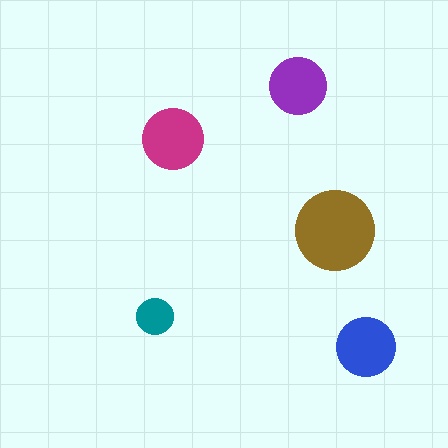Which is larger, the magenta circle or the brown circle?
The brown one.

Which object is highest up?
The purple circle is topmost.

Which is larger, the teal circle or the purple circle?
The purple one.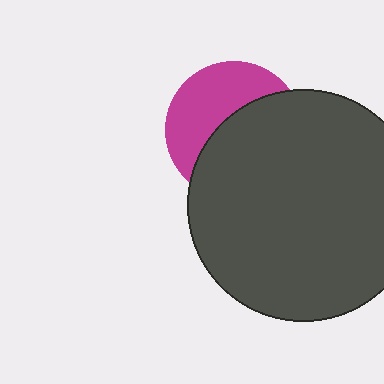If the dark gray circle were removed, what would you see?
You would see the complete magenta circle.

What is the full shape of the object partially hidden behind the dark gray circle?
The partially hidden object is a magenta circle.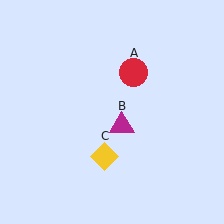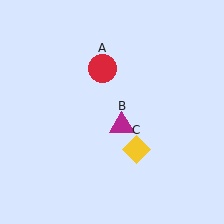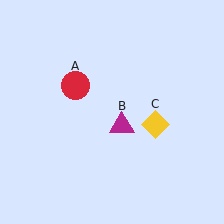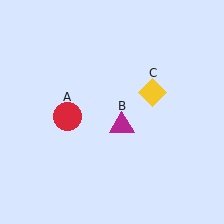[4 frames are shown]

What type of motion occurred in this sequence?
The red circle (object A), yellow diamond (object C) rotated counterclockwise around the center of the scene.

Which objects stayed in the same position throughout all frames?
Magenta triangle (object B) remained stationary.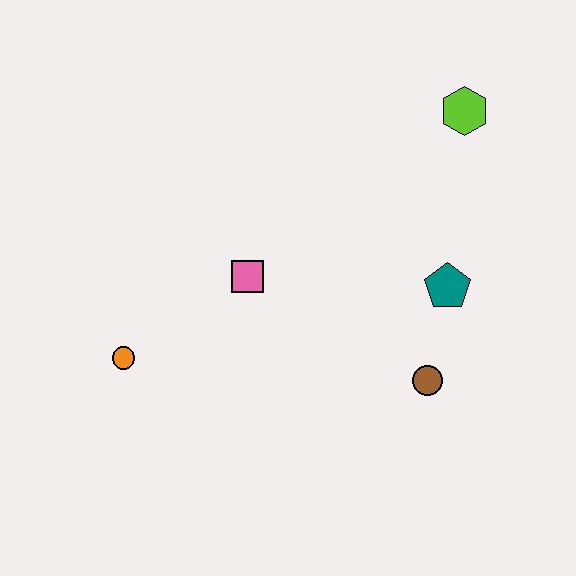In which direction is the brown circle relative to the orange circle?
The brown circle is to the right of the orange circle.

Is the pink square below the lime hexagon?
Yes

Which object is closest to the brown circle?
The teal pentagon is closest to the brown circle.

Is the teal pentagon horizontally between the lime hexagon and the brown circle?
Yes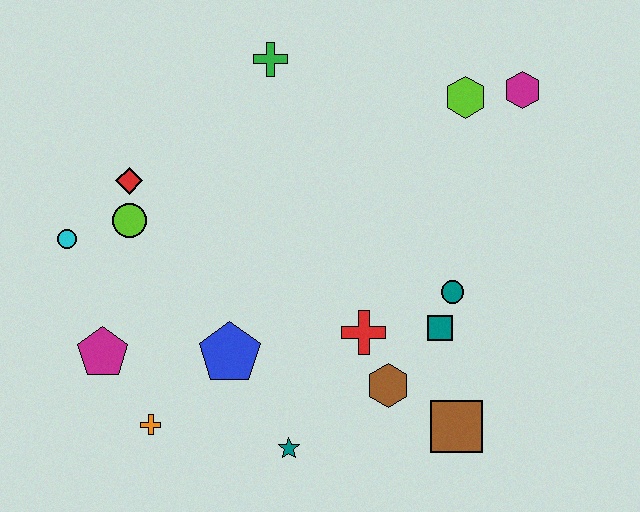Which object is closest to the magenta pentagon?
The orange cross is closest to the magenta pentagon.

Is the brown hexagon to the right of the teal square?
No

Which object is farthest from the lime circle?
The magenta hexagon is farthest from the lime circle.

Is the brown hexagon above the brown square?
Yes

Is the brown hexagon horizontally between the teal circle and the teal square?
No